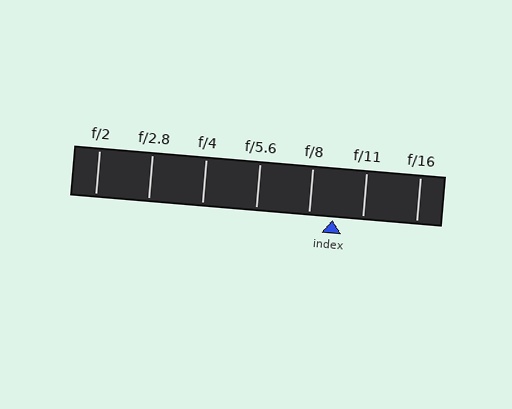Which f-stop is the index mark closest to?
The index mark is closest to f/8.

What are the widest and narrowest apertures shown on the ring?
The widest aperture shown is f/2 and the narrowest is f/16.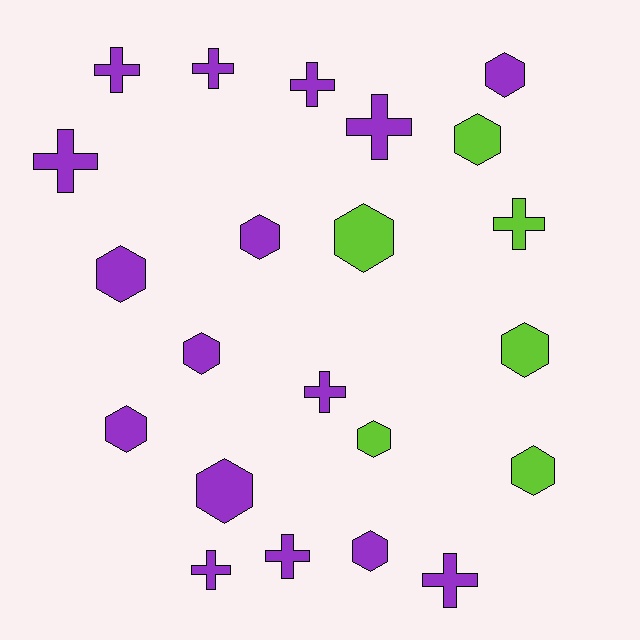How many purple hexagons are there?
There are 7 purple hexagons.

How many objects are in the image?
There are 22 objects.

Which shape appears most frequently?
Hexagon, with 12 objects.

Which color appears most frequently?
Purple, with 16 objects.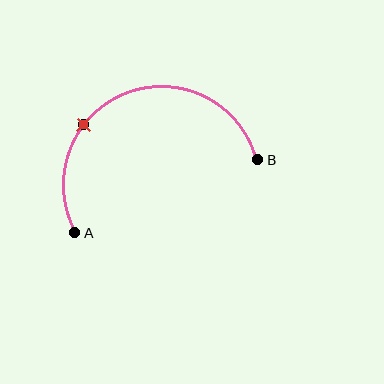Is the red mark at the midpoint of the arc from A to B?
No. The red mark lies on the arc but is closer to endpoint A. The arc midpoint would be at the point on the curve equidistant along the arc from both A and B.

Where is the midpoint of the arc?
The arc midpoint is the point on the curve farthest from the straight line joining A and B. It sits above that line.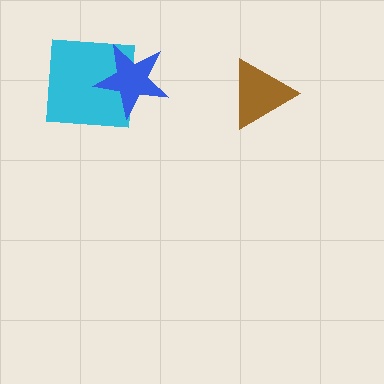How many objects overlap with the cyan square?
1 object overlaps with the cyan square.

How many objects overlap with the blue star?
1 object overlaps with the blue star.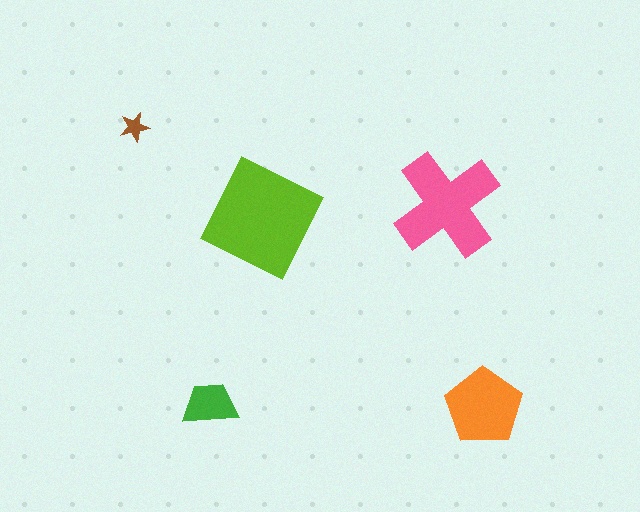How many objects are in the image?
There are 5 objects in the image.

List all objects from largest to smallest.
The lime diamond, the pink cross, the orange pentagon, the green trapezoid, the brown star.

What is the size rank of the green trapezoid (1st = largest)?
4th.